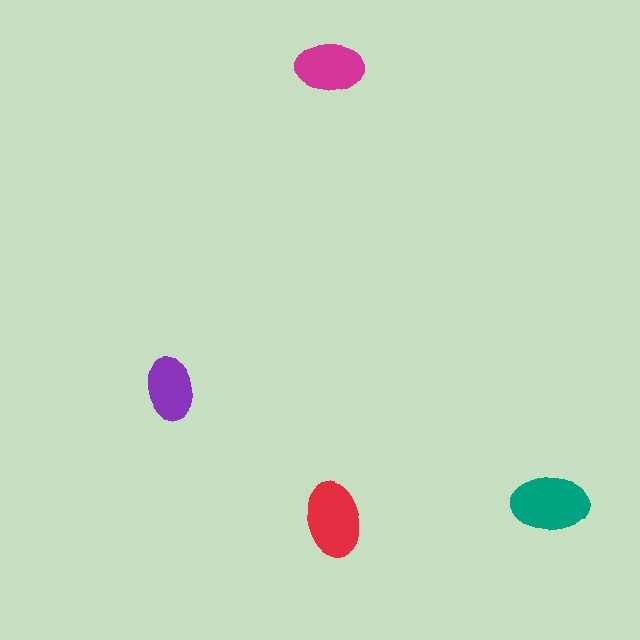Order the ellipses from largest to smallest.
the teal one, the red one, the magenta one, the purple one.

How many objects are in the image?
There are 4 objects in the image.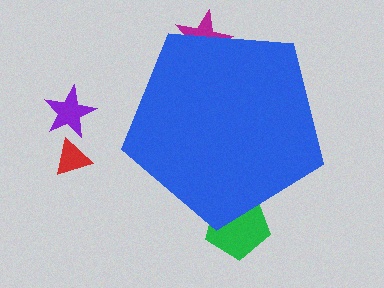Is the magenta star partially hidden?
Yes, the magenta star is partially hidden behind the blue pentagon.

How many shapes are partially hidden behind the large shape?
3 shapes are partially hidden.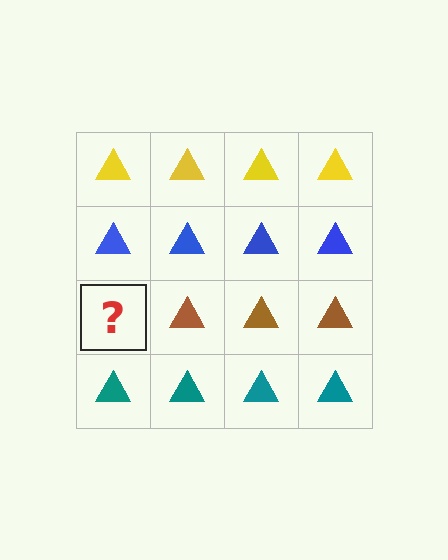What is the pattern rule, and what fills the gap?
The rule is that each row has a consistent color. The gap should be filled with a brown triangle.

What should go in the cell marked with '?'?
The missing cell should contain a brown triangle.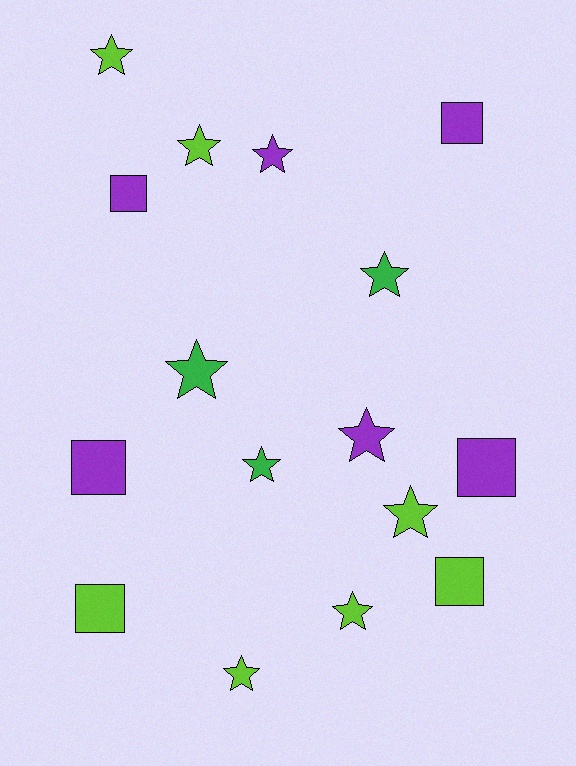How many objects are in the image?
There are 16 objects.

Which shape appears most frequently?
Star, with 10 objects.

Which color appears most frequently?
Lime, with 7 objects.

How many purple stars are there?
There are 2 purple stars.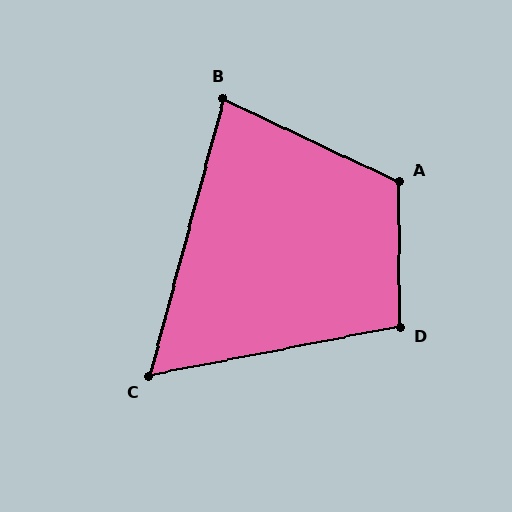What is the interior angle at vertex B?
Approximately 80 degrees (acute).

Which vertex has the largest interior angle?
A, at approximately 116 degrees.